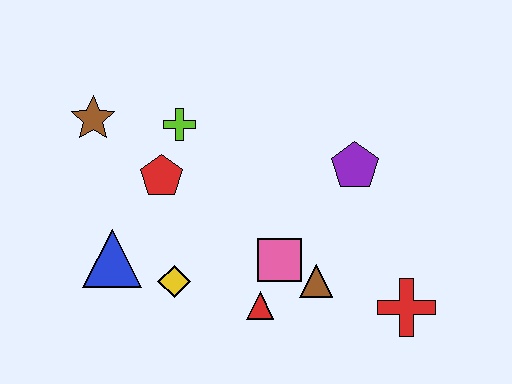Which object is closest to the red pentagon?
The lime cross is closest to the red pentagon.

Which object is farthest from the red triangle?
The brown star is farthest from the red triangle.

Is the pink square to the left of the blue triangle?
No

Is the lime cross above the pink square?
Yes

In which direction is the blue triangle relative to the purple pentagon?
The blue triangle is to the left of the purple pentagon.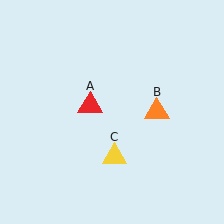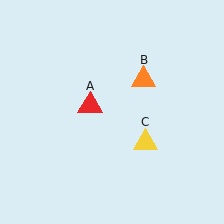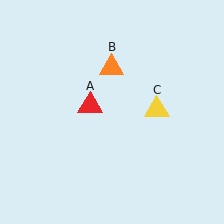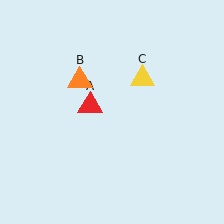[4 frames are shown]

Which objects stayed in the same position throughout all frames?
Red triangle (object A) remained stationary.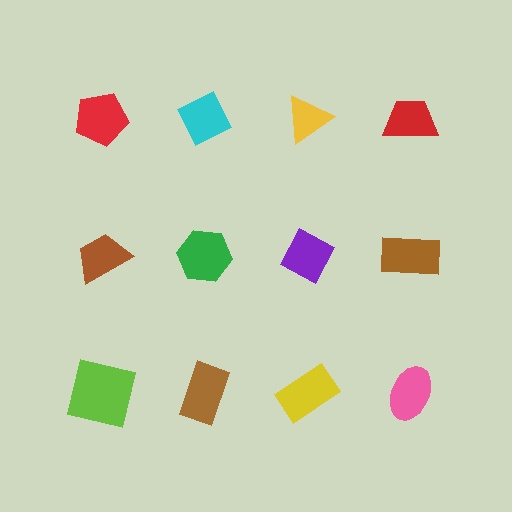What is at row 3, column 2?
A brown rectangle.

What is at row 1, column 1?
A red pentagon.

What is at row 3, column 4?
A pink ellipse.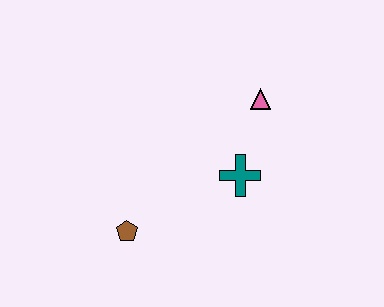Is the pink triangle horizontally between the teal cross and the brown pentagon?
No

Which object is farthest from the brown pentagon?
The pink triangle is farthest from the brown pentagon.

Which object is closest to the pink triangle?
The teal cross is closest to the pink triangle.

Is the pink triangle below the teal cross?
No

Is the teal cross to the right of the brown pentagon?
Yes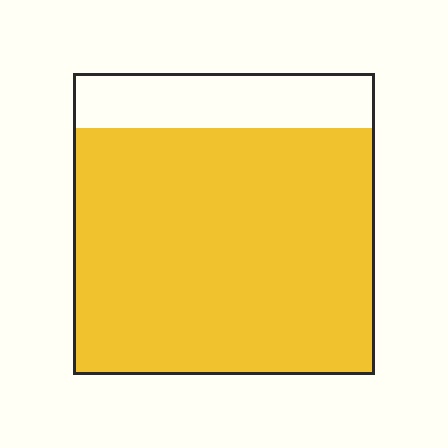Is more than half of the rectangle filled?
Yes.